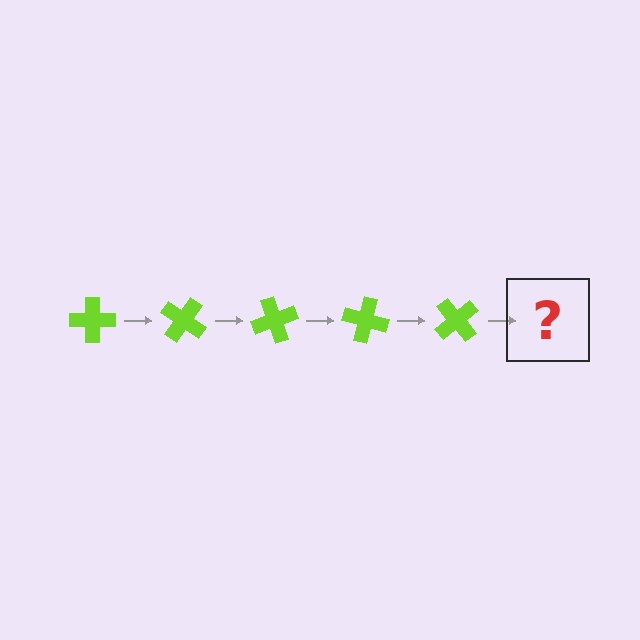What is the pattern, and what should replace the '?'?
The pattern is that the cross rotates 35 degrees each step. The '?' should be a lime cross rotated 175 degrees.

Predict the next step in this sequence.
The next step is a lime cross rotated 175 degrees.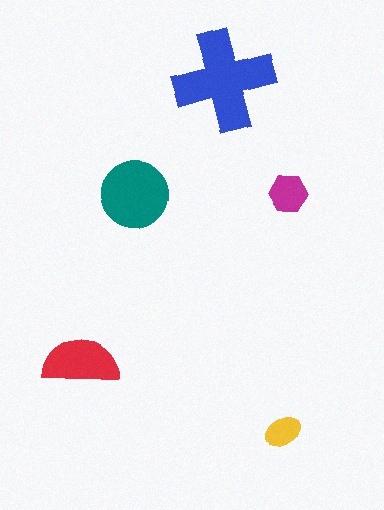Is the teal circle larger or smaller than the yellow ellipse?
Larger.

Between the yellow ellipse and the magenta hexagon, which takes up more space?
The magenta hexagon.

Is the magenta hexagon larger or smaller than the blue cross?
Smaller.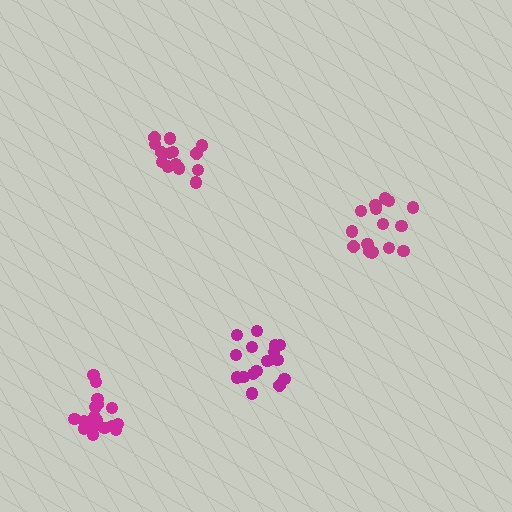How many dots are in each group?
Group 1: 16 dots, Group 2: 19 dots, Group 3: 14 dots, Group 4: 16 dots (65 total).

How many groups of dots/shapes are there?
There are 4 groups.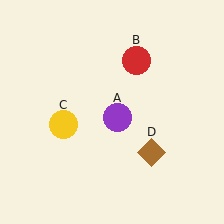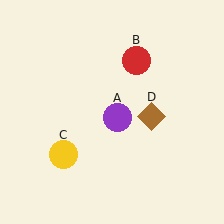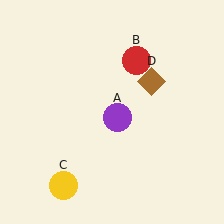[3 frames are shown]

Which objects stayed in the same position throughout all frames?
Purple circle (object A) and red circle (object B) remained stationary.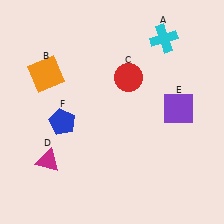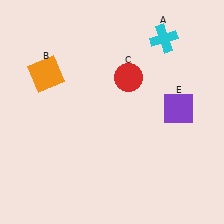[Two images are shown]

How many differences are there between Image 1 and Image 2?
There are 2 differences between the two images.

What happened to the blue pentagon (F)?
The blue pentagon (F) was removed in Image 2. It was in the bottom-left area of Image 1.